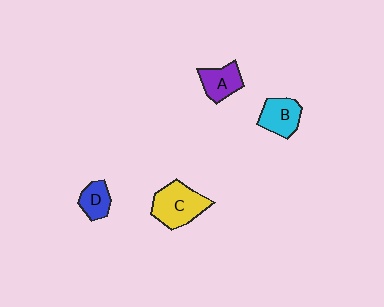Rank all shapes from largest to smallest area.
From largest to smallest: C (yellow), B (cyan), A (purple), D (blue).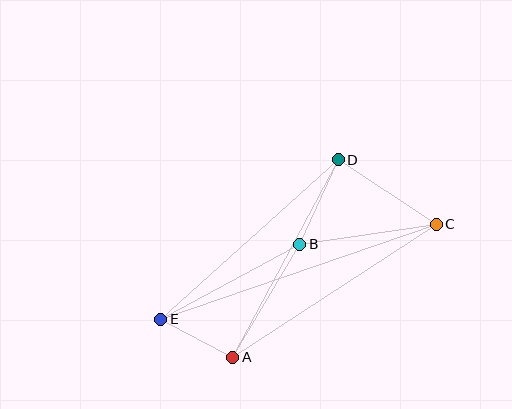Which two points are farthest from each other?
Points C and E are farthest from each other.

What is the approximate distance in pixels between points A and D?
The distance between A and D is approximately 224 pixels.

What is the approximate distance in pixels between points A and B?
The distance between A and B is approximately 131 pixels.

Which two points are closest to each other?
Points A and E are closest to each other.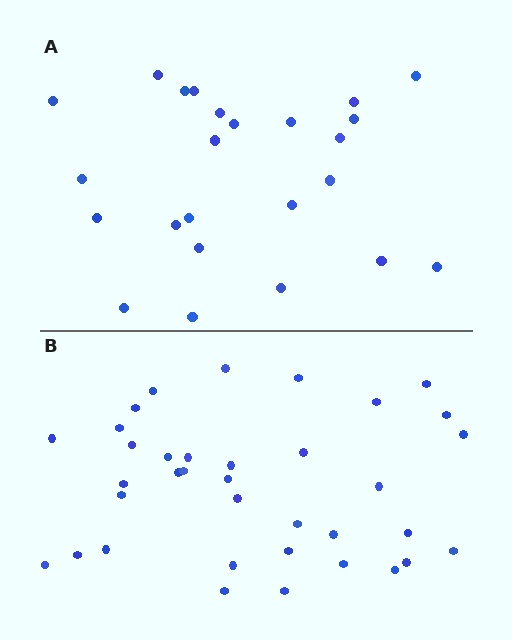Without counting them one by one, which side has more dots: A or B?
Region B (the bottom region) has more dots.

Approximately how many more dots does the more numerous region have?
Region B has roughly 12 or so more dots than region A.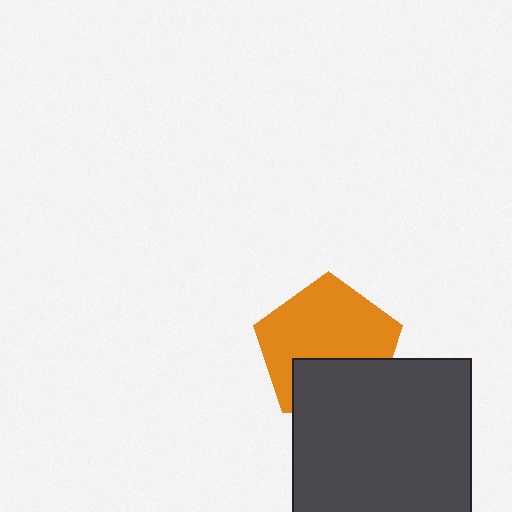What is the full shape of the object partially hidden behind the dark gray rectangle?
The partially hidden object is an orange pentagon.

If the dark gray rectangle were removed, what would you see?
You would see the complete orange pentagon.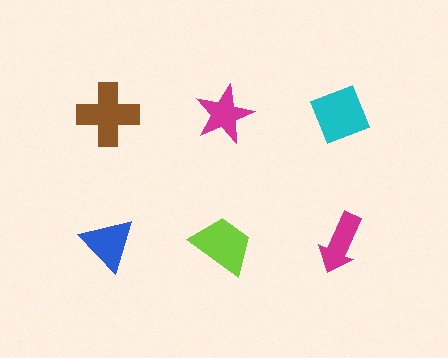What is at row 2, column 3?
A magenta arrow.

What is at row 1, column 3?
A cyan diamond.